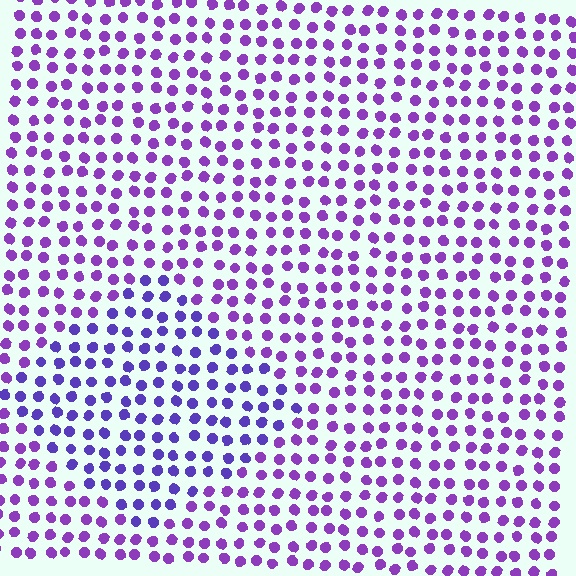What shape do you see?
I see a diamond.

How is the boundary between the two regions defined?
The boundary is defined purely by a slight shift in hue (about 26 degrees). Spacing, size, and orientation are identical on both sides.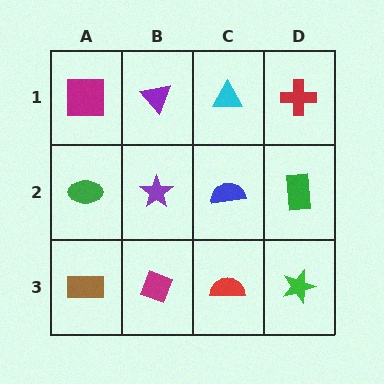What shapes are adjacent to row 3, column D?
A green rectangle (row 2, column D), a red semicircle (row 3, column C).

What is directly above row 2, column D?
A red cross.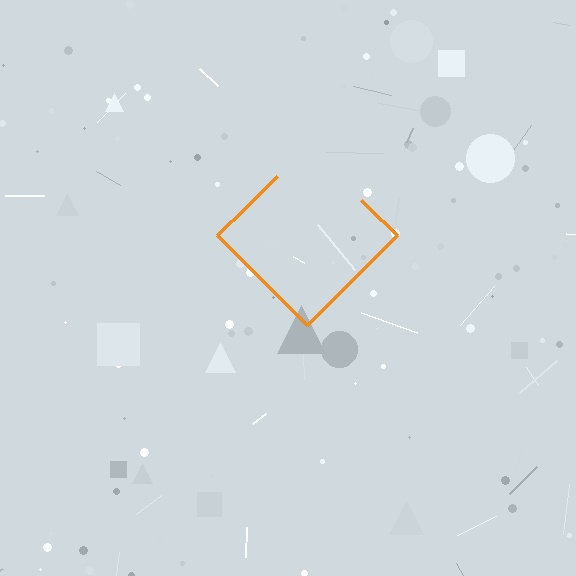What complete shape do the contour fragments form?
The contour fragments form a diamond.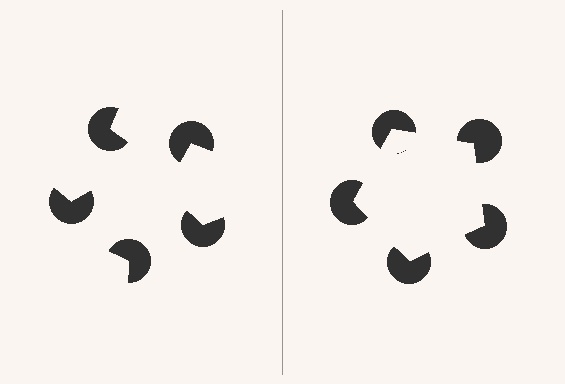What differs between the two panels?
The pac-man discs are positioned identically on both sides; only the wedge orientations differ. On the right they align to a pentagon; on the left they are misaligned.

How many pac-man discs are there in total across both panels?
10 — 5 on each side.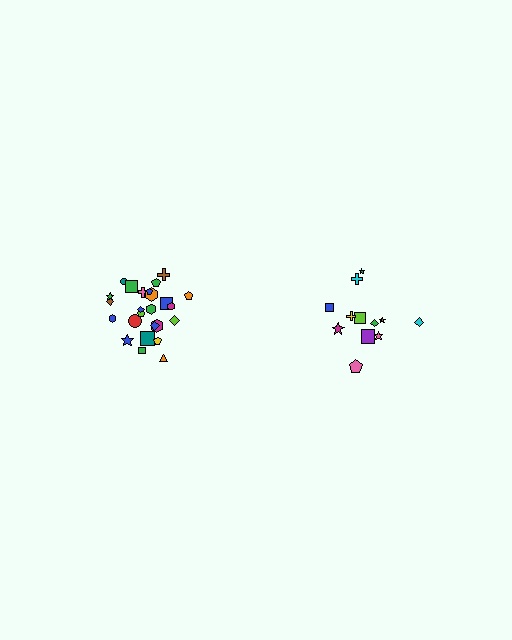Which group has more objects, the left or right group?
The left group.